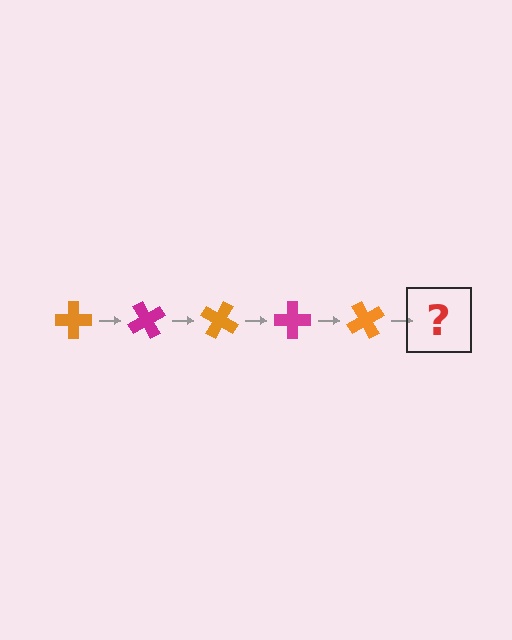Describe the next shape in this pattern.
It should be a magenta cross, rotated 300 degrees from the start.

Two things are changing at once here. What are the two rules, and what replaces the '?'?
The two rules are that it rotates 60 degrees each step and the color cycles through orange and magenta. The '?' should be a magenta cross, rotated 300 degrees from the start.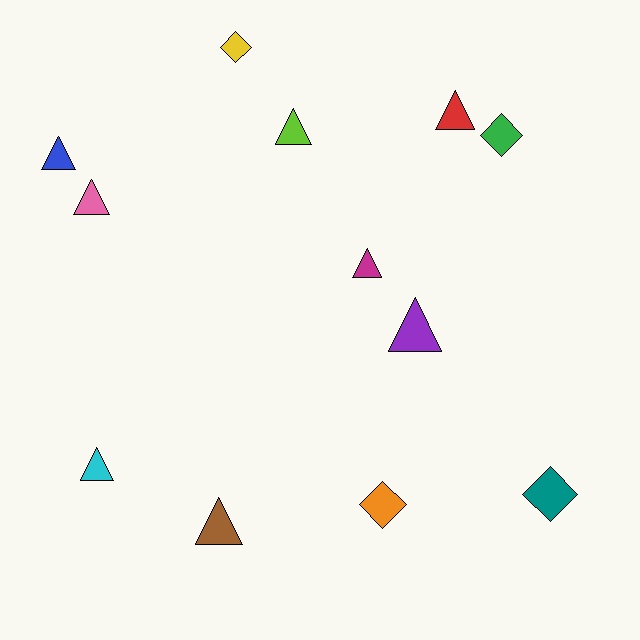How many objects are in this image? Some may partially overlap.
There are 12 objects.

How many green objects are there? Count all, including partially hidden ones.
There is 1 green object.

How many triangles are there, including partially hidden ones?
There are 8 triangles.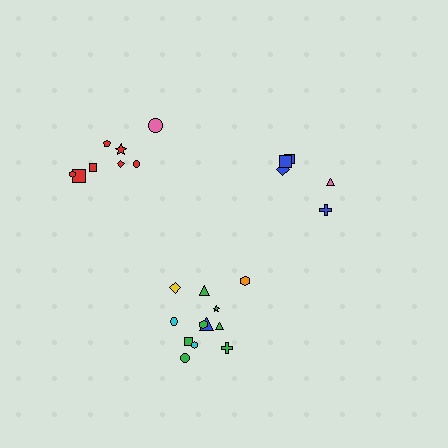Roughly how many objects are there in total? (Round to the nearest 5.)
Roughly 25 objects in total.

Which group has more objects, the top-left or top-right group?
The top-left group.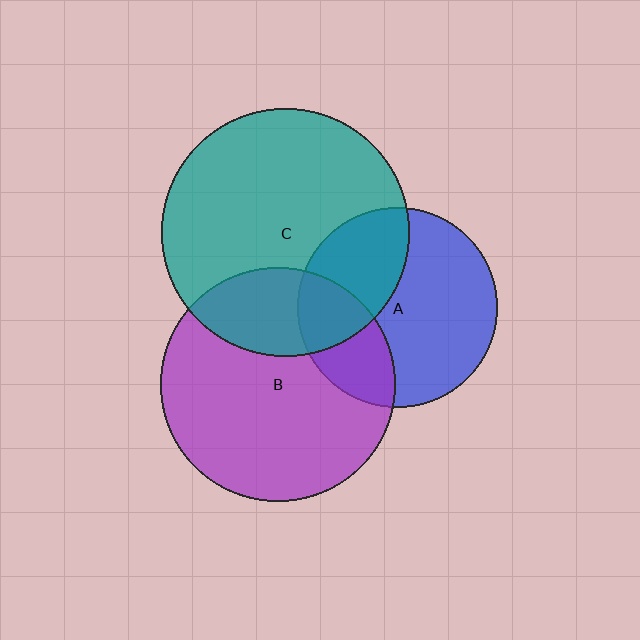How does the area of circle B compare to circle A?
Approximately 1.4 times.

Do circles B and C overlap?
Yes.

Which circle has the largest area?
Circle C (teal).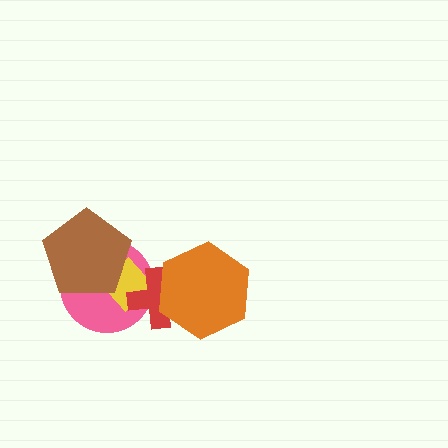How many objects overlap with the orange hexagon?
1 object overlaps with the orange hexagon.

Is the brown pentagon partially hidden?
No, no other shape covers it.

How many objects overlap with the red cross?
3 objects overlap with the red cross.